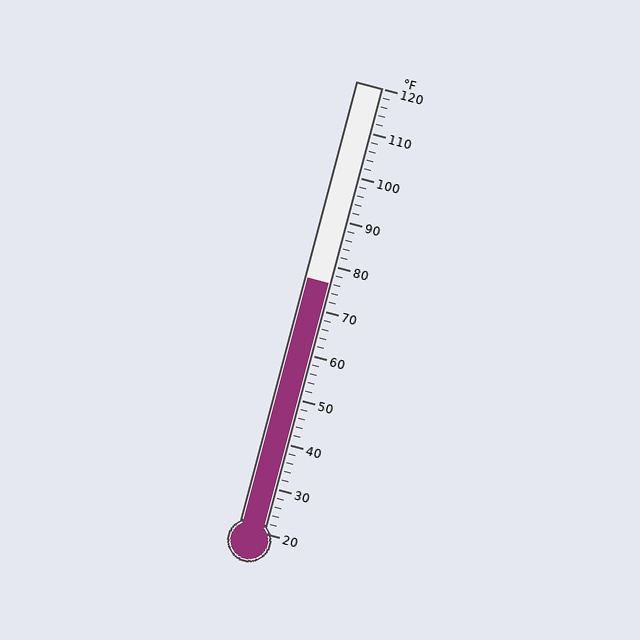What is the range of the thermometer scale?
The thermometer scale ranges from 20°F to 120°F.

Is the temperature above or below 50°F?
The temperature is above 50°F.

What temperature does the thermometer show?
The thermometer shows approximately 76°F.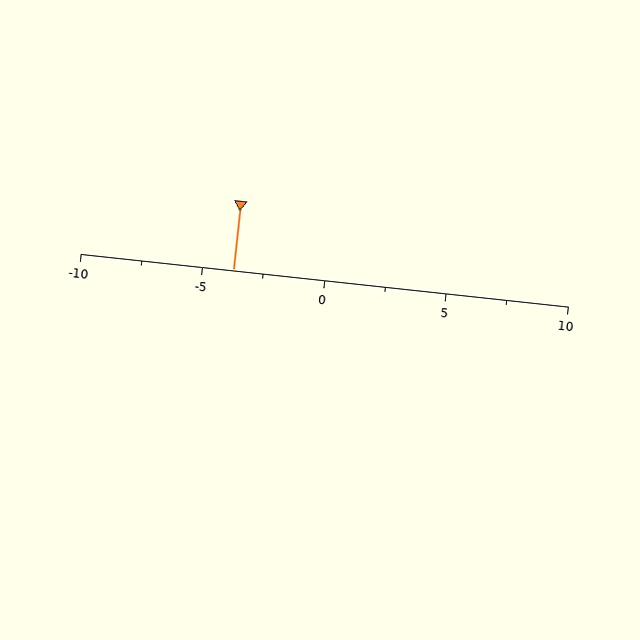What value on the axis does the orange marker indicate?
The marker indicates approximately -3.8.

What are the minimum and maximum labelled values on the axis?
The axis runs from -10 to 10.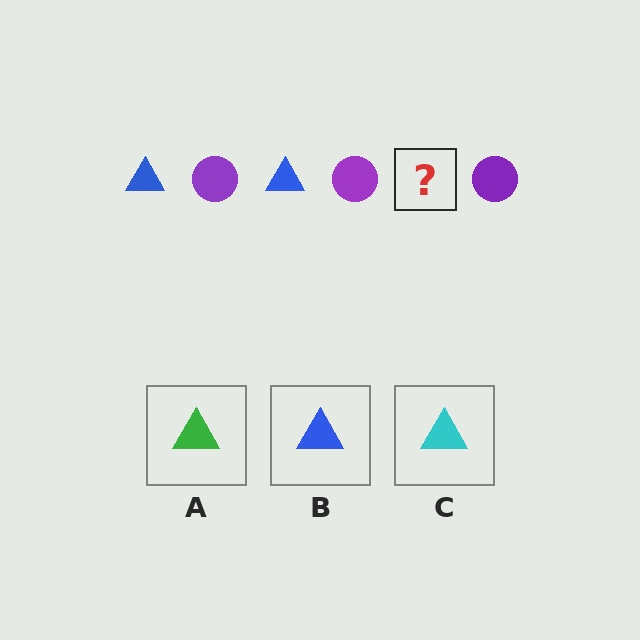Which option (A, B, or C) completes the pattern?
B.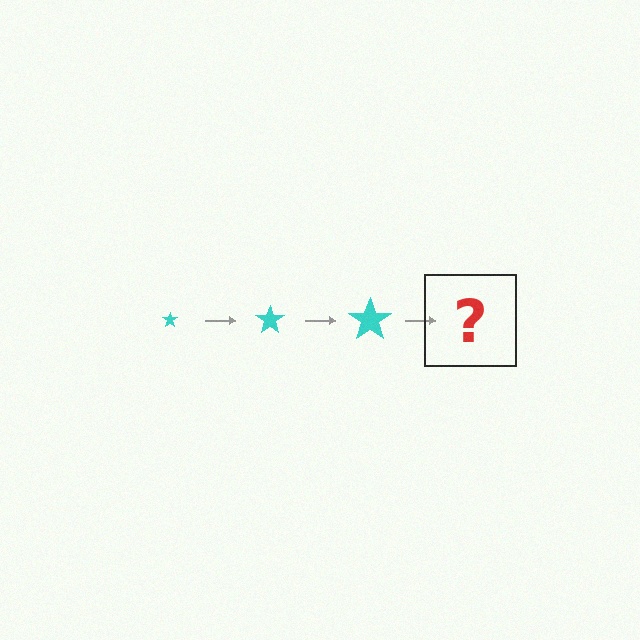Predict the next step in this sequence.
The next step is a cyan star, larger than the previous one.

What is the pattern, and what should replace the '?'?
The pattern is that the star gets progressively larger each step. The '?' should be a cyan star, larger than the previous one.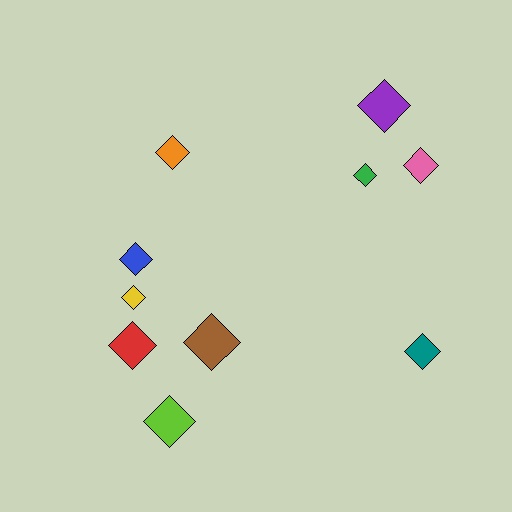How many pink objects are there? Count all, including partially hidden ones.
There is 1 pink object.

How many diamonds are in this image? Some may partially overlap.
There are 10 diamonds.